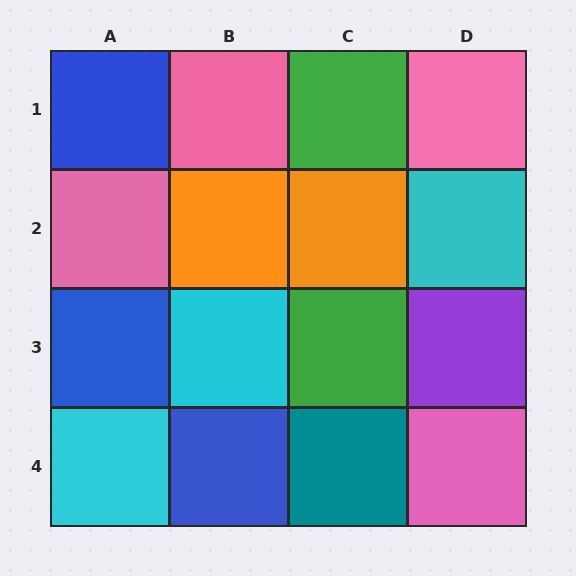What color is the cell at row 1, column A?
Blue.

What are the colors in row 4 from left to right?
Cyan, blue, teal, pink.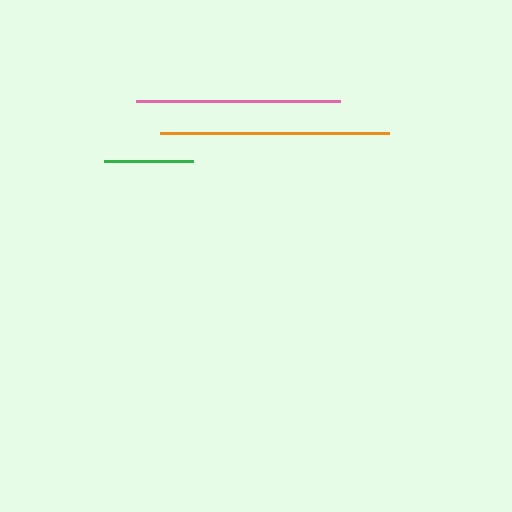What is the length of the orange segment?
The orange segment is approximately 229 pixels long.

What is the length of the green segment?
The green segment is approximately 89 pixels long.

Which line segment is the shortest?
The green line is the shortest at approximately 89 pixels.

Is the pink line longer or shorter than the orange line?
The orange line is longer than the pink line.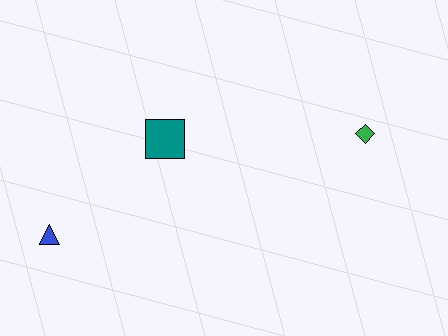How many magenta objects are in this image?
There are no magenta objects.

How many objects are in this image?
There are 3 objects.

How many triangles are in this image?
There is 1 triangle.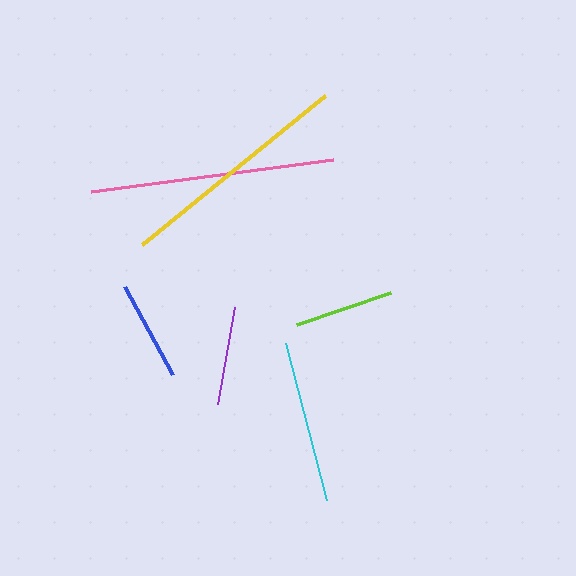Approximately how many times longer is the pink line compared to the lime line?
The pink line is approximately 2.5 times the length of the lime line.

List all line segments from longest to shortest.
From longest to shortest: pink, yellow, cyan, blue, lime, purple.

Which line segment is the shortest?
The purple line is the shortest at approximately 99 pixels.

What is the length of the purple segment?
The purple segment is approximately 99 pixels long.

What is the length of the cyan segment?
The cyan segment is approximately 163 pixels long.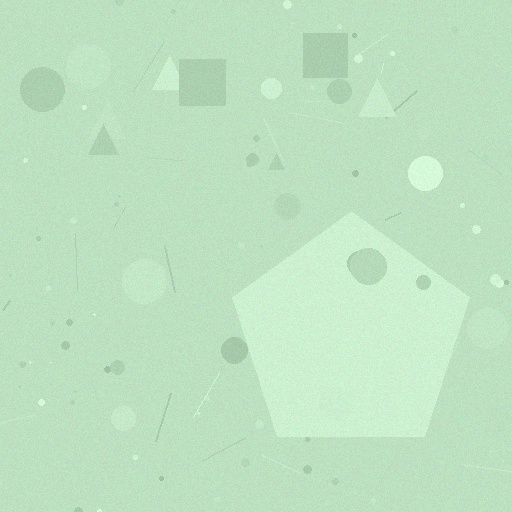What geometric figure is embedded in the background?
A pentagon is embedded in the background.